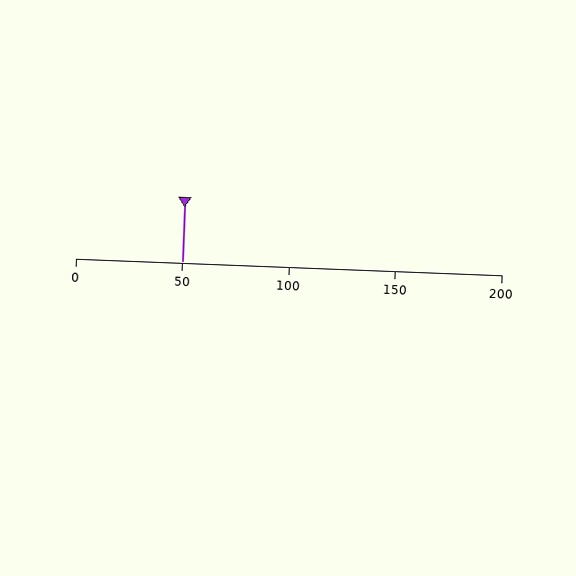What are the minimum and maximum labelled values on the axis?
The axis runs from 0 to 200.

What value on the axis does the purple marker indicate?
The marker indicates approximately 50.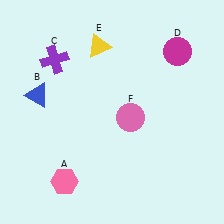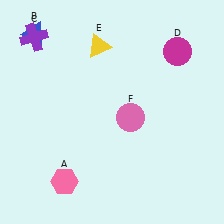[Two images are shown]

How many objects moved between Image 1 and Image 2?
2 objects moved between the two images.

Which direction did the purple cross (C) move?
The purple cross (C) moved up.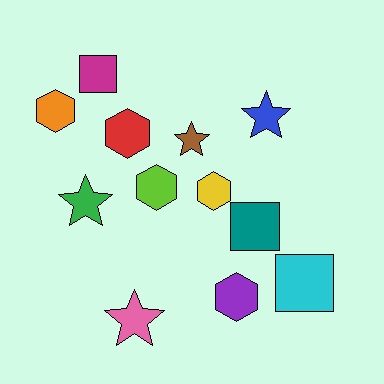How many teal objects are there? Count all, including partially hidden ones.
There is 1 teal object.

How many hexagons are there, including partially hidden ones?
There are 5 hexagons.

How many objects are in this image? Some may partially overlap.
There are 12 objects.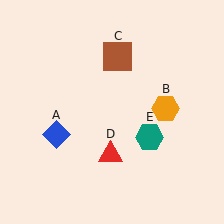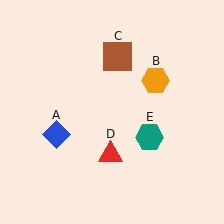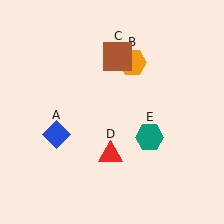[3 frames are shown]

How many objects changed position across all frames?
1 object changed position: orange hexagon (object B).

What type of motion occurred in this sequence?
The orange hexagon (object B) rotated counterclockwise around the center of the scene.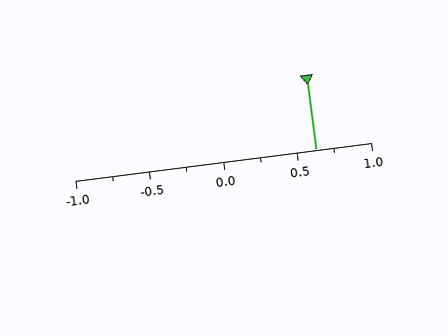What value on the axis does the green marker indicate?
The marker indicates approximately 0.62.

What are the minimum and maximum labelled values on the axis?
The axis runs from -1.0 to 1.0.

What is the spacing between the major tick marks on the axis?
The major ticks are spaced 0.5 apart.